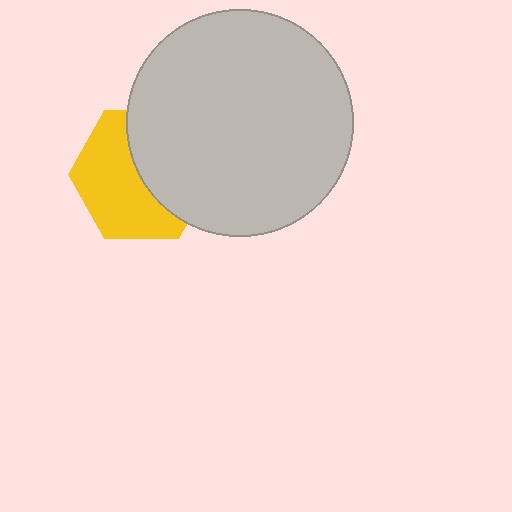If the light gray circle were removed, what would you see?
You would see the complete yellow hexagon.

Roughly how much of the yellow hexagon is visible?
About half of it is visible (roughly 54%).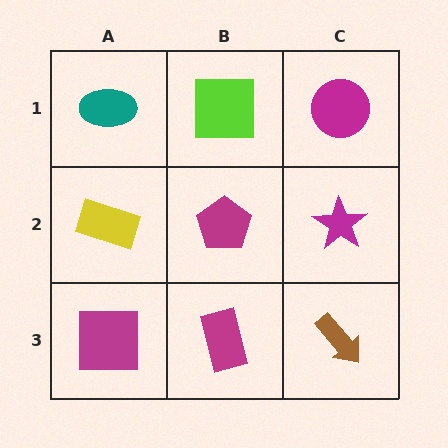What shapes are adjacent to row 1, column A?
A yellow rectangle (row 2, column A), a lime square (row 1, column B).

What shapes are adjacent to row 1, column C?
A magenta star (row 2, column C), a lime square (row 1, column B).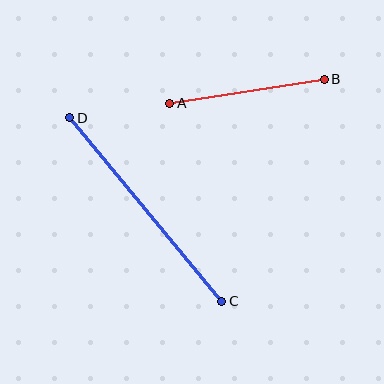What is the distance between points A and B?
The distance is approximately 156 pixels.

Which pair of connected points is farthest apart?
Points C and D are farthest apart.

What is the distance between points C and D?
The distance is approximately 238 pixels.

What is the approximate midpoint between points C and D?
The midpoint is at approximately (146, 209) pixels.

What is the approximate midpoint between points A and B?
The midpoint is at approximately (247, 91) pixels.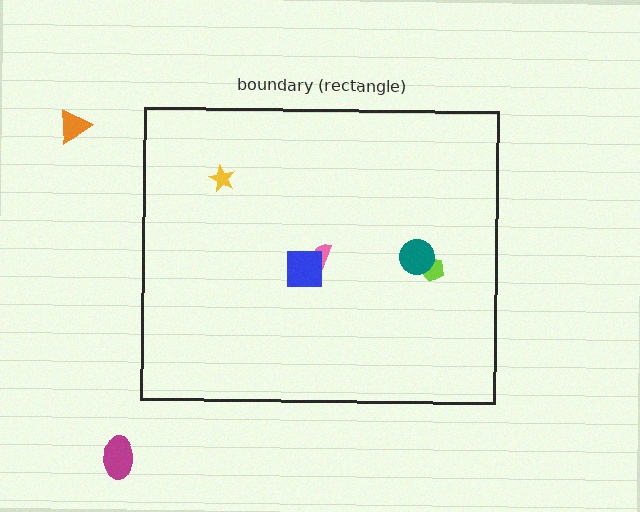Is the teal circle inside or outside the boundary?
Inside.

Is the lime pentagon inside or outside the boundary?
Inside.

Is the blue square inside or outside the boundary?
Inside.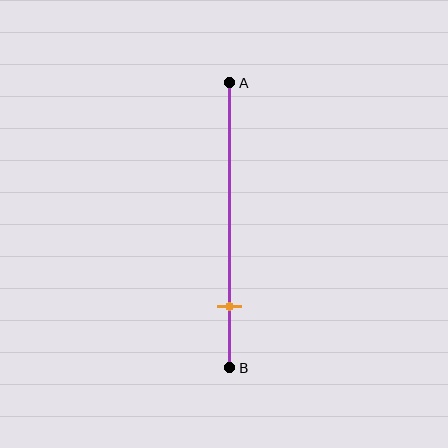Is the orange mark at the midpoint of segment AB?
No, the mark is at about 80% from A, not at the 50% midpoint.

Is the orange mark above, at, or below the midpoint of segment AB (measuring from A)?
The orange mark is below the midpoint of segment AB.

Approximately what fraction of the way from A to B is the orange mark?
The orange mark is approximately 80% of the way from A to B.